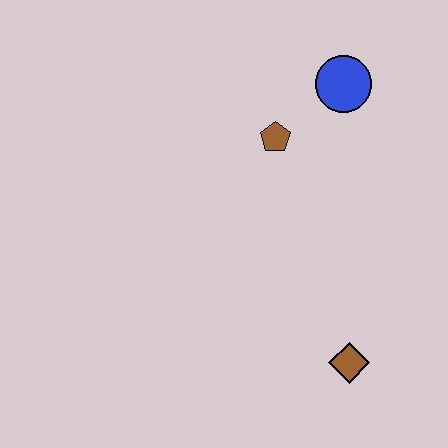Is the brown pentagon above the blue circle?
No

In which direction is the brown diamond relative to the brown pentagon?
The brown diamond is below the brown pentagon.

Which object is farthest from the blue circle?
The brown diamond is farthest from the blue circle.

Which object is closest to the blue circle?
The brown pentagon is closest to the blue circle.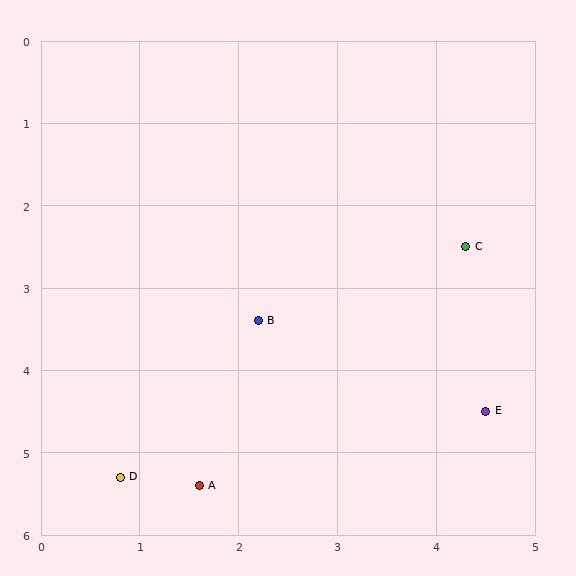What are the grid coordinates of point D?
Point D is at approximately (0.8, 5.3).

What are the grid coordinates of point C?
Point C is at approximately (4.3, 2.5).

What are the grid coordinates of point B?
Point B is at approximately (2.2, 3.4).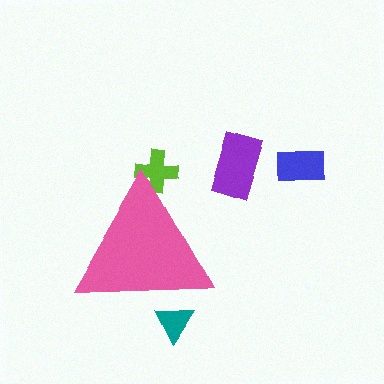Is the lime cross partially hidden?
Yes, the lime cross is partially hidden behind the pink triangle.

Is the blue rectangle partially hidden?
No, the blue rectangle is fully visible.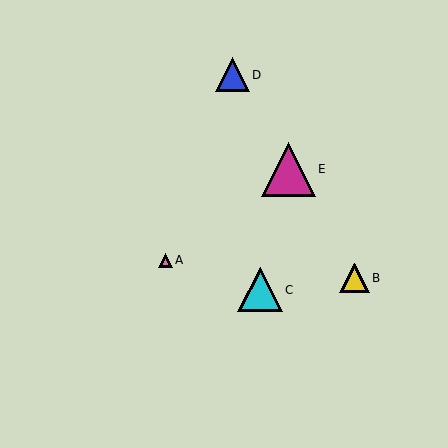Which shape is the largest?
The magenta triangle (labeled E) is the largest.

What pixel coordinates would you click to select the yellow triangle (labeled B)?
Click at (354, 278) to select the yellow triangle B.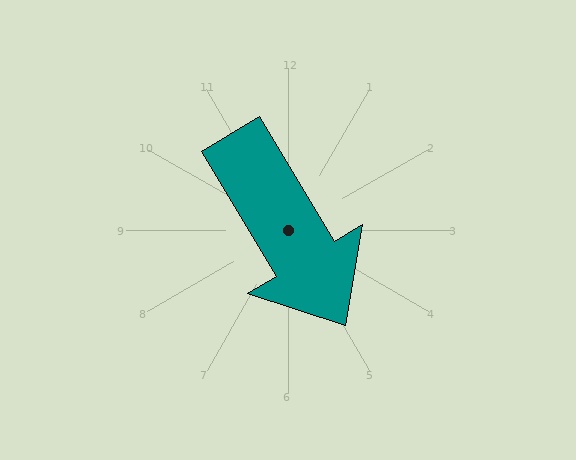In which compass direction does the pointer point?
Southeast.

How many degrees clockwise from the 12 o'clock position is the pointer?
Approximately 149 degrees.